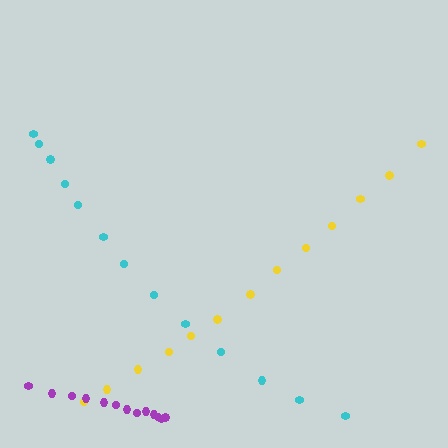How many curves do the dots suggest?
There are 3 distinct paths.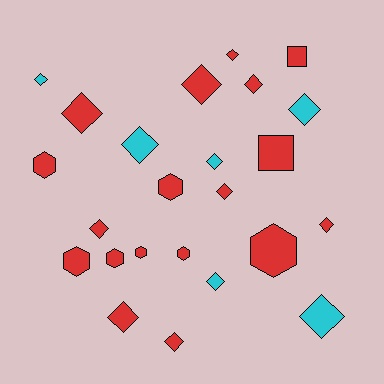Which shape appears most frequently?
Diamond, with 15 objects.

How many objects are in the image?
There are 24 objects.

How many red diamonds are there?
There are 9 red diamonds.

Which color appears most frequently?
Red, with 18 objects.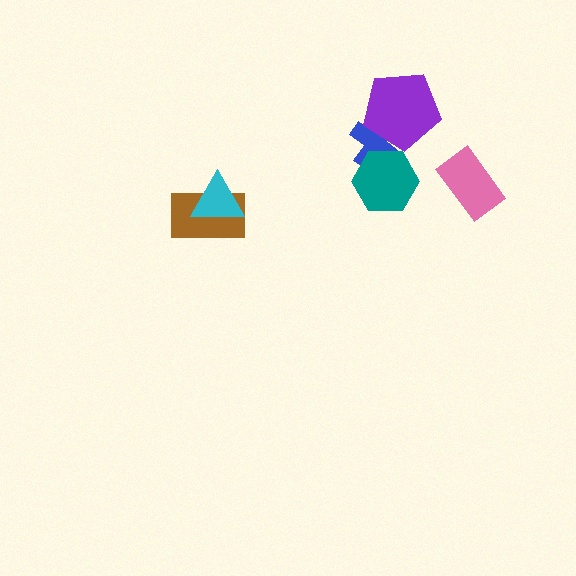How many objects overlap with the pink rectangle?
0 objects overlap with the pink rectangle.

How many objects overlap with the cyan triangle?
1 object overlaps with the cyan triangle.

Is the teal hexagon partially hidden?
No, no other shape covers it.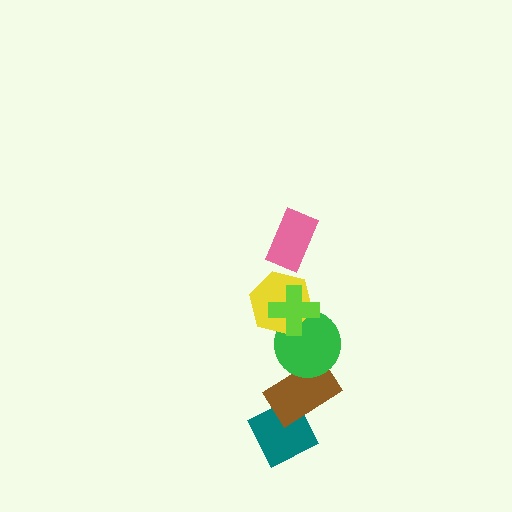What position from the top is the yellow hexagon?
The yellow hexagon is 3rd from the top.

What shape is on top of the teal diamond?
The brown rectangle is on top of the teal diamond.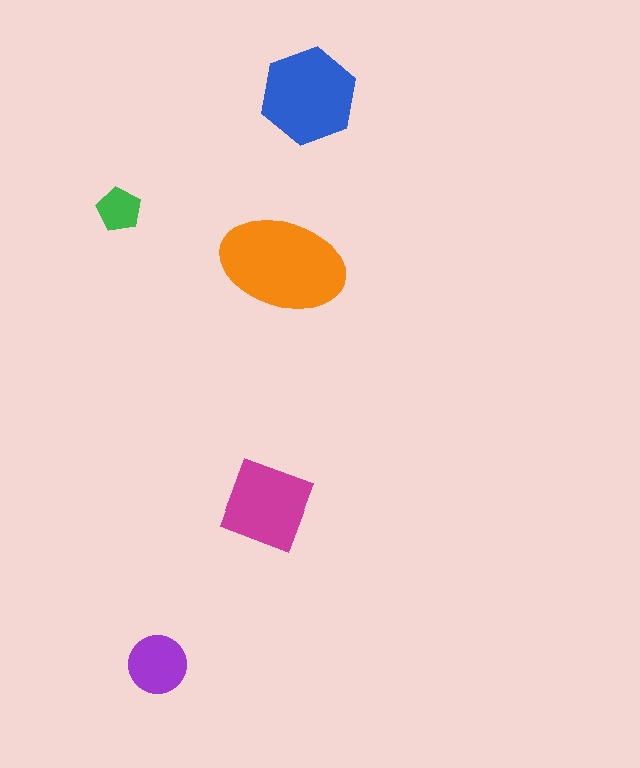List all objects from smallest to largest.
The green pentagon, the purple circle, the magenta square, the blue hexagon, the orange ellipse.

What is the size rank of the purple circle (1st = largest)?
4th.